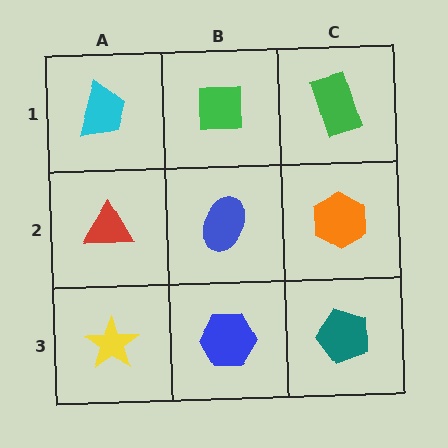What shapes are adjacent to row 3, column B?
A blue ellipse (row 2, column B), a yellow star (row 3, column A), a teal pentagon (row 3, column C).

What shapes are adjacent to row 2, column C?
A green rectangle (row 1, column C), a teal pentagon (row 3, column C), a blue ellipse (row 2, column B).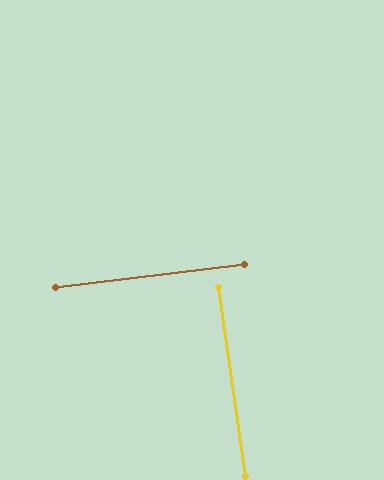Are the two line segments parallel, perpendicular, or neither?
Perpendicular — they meet at approximately 89°.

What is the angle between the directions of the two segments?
Approximately 89 degrees.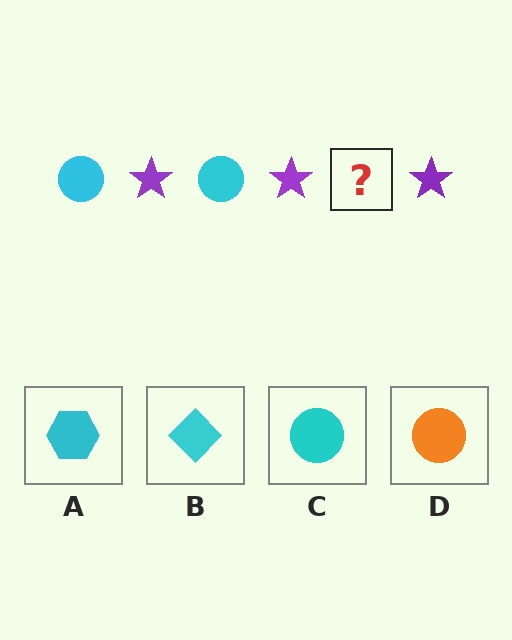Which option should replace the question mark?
Option C.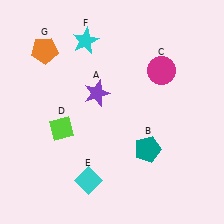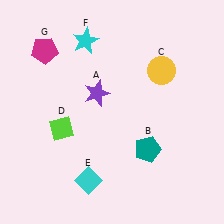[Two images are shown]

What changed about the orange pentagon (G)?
In Image 1, G is orange. In Image 2, it changed to magenta.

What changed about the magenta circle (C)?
In Image 1, C is magenta. In Image 2, it changed to yellow.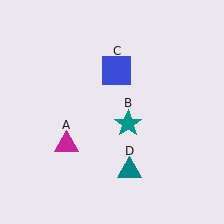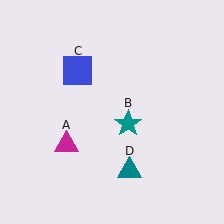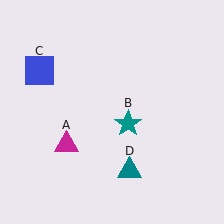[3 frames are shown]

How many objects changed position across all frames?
1 object changed position: blue square (object C).